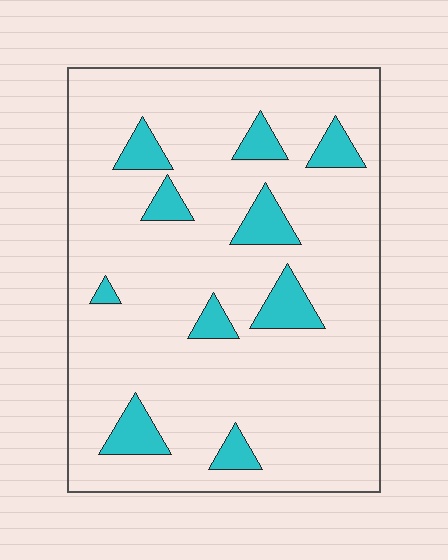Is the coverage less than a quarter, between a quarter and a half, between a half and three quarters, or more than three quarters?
Less than a quarter.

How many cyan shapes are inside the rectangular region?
10.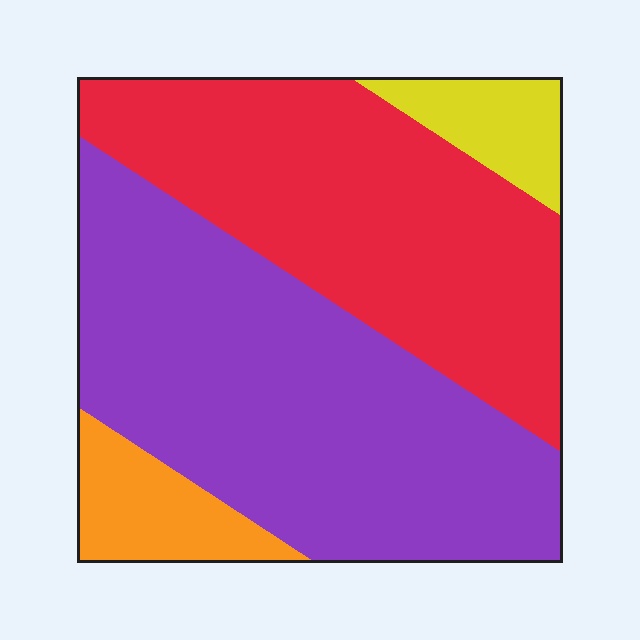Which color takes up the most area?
Purple, at roughly 45%.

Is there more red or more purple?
Purple.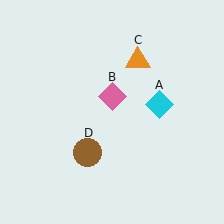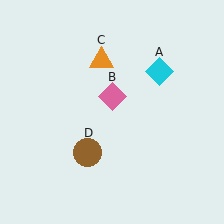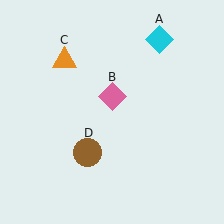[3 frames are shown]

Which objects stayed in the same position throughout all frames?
Pink diamond (object B) and brown circle (object D) remained stationary.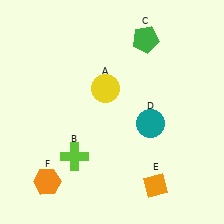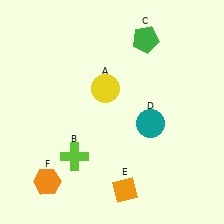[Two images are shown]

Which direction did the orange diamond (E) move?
The orange diamond (E) moved left.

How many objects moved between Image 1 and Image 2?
1 object moved between the two images.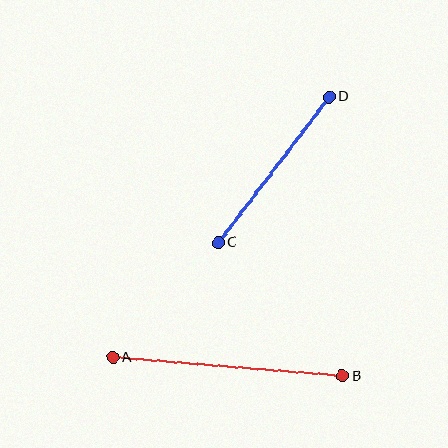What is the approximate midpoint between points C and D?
The midpoint is at approximately (273, 170) pixels.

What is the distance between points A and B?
The distance is approximately 231 pixels.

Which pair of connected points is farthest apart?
Points A and B are farthest apart.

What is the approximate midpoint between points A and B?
The midpoint is at approximately (228, 367) pixels.